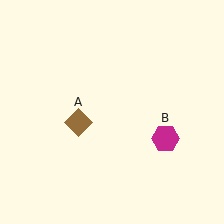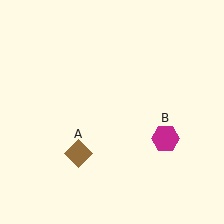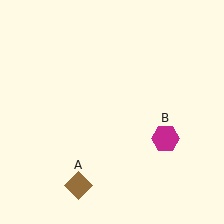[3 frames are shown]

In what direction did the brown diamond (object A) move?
The brown diamond (object A) moved down.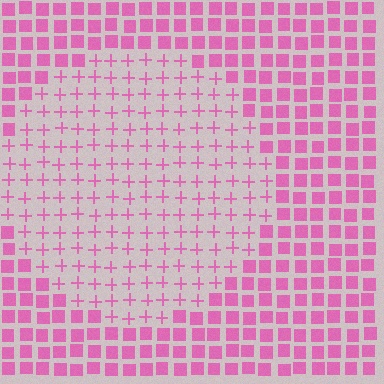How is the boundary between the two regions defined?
The boundary is defined by a change in element shape: plus signs inside vs. squares outside. All elements share the same color and spacing.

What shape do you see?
I see a circle.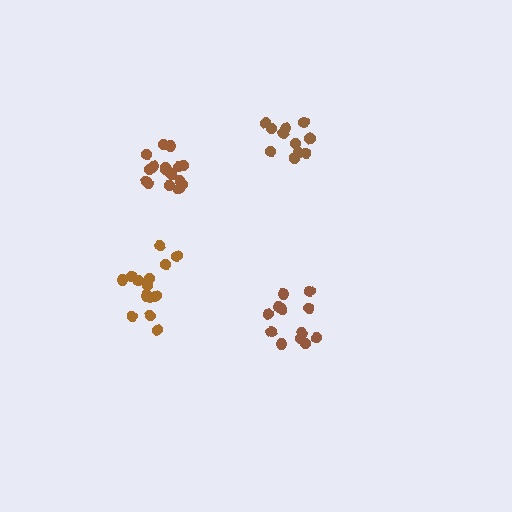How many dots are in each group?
Group 1: 14 dots, Group 2: 17 dots, Group 3: 12 dots, Group 4: 12 dots (55 total).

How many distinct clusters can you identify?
There are 4 distinct clusters.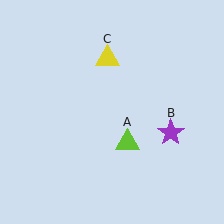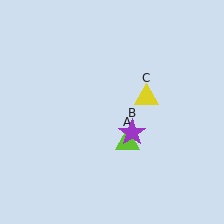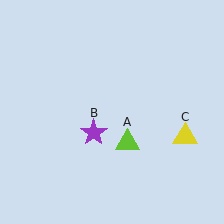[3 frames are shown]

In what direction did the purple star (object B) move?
The purple star (object B) moved left.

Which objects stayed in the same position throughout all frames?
Lime triangle (object A) remained stationary.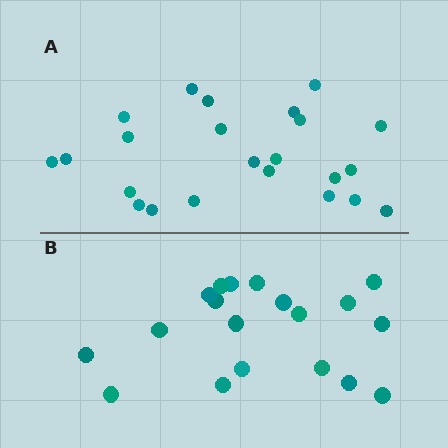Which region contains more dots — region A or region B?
Region A (the top region) has more dots.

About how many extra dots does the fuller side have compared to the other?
Region A has about 4 more dots than region B.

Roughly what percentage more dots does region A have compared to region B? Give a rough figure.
About 20% more.